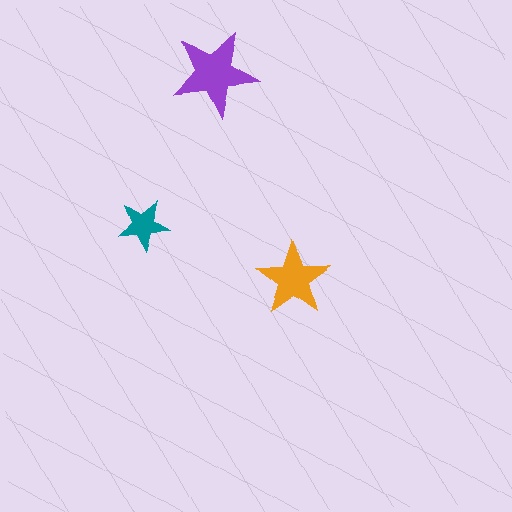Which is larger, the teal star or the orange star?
The orange one.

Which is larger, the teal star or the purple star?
The purple one.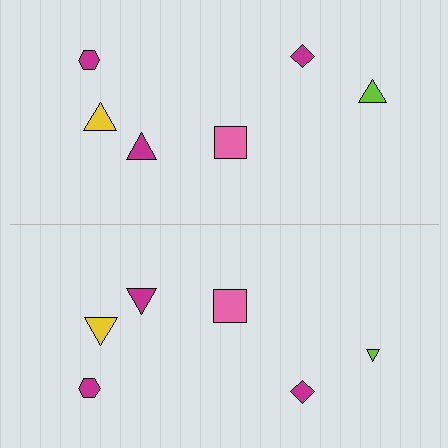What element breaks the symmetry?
The lime triangle on the bottom side has a different size than its mirror counterpart.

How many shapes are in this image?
There are 12 shapes in this image.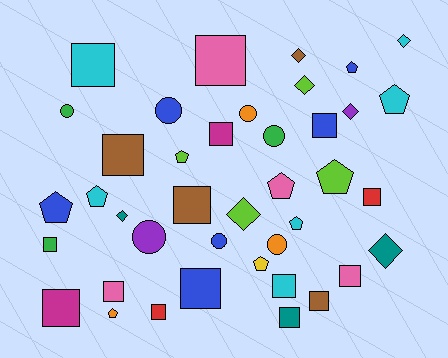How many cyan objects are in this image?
There are 6 cyan objects.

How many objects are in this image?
There are 40 objects.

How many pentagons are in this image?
There are 10 pentagons.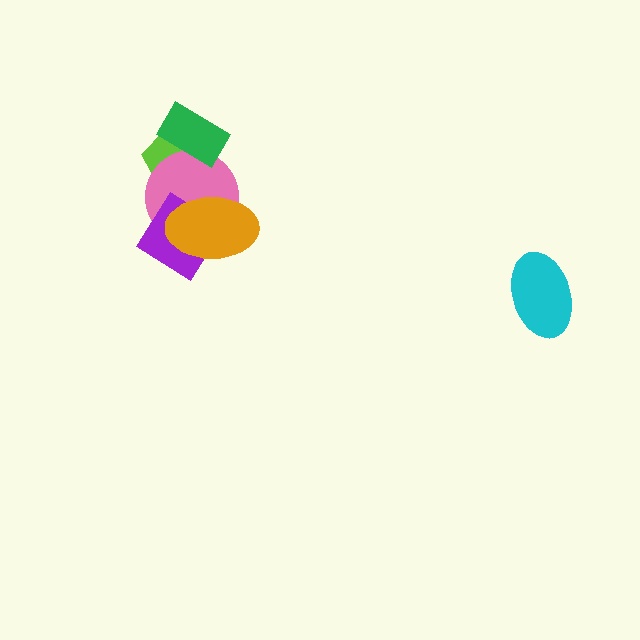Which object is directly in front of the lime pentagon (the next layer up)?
The pink circle is directly in front of the lime pentagon.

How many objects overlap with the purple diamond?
2 objects overlap with the purple diamond.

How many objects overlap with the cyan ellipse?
0 objects overlap with the cyan ellipse.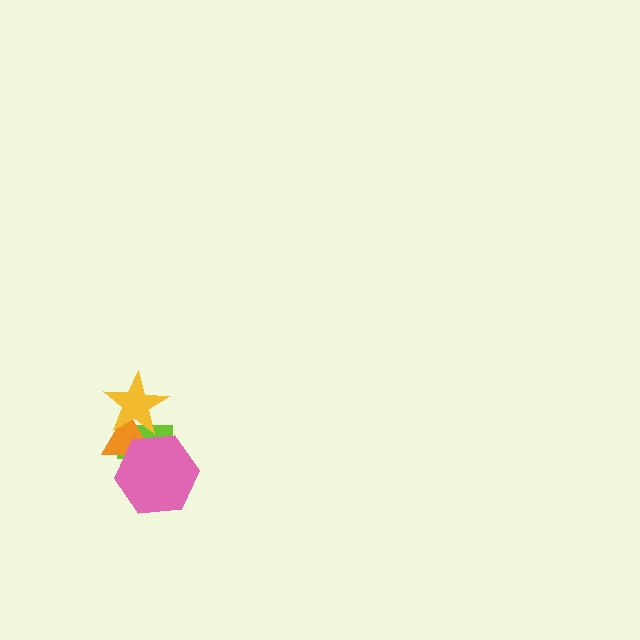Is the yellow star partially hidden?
No, no other shape covers it.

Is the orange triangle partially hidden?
Yes, it is partially covered by another shape.